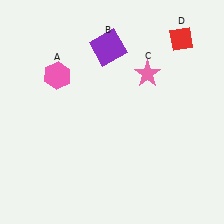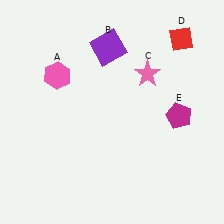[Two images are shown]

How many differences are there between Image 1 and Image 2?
There is 1 difference between the two images.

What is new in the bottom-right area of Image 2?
A magenta pentagon (E) was added in the bottom-right area of Image 2.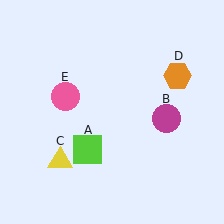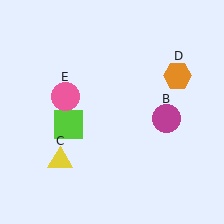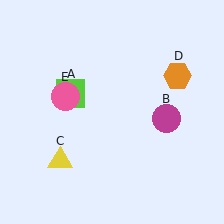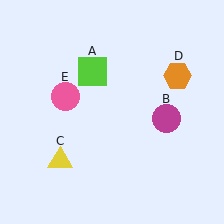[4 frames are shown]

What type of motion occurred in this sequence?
The lime square (object A) rotated clockwise around the center of the scene.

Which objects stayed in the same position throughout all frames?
Magenta circle (object B) and yellow triangle (object C) and orange hexagon (object D) and pink circle (object E) remained stationary.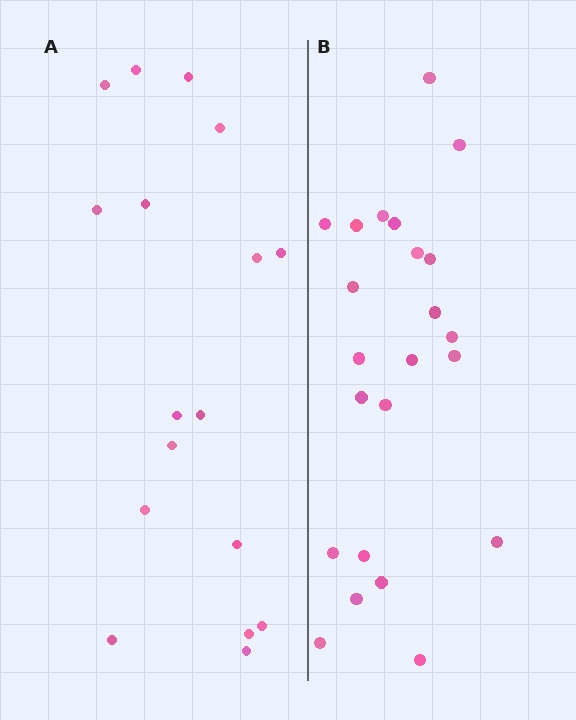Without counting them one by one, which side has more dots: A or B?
Region B (the right region) has more dots.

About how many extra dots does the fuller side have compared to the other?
Region B has about 6 more dots than region A.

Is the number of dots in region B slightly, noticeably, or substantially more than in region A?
Region B has noticeably more, but not dramatically so. The ratio is roughly 1.4 to 1.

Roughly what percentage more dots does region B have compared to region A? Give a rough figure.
About 35% more.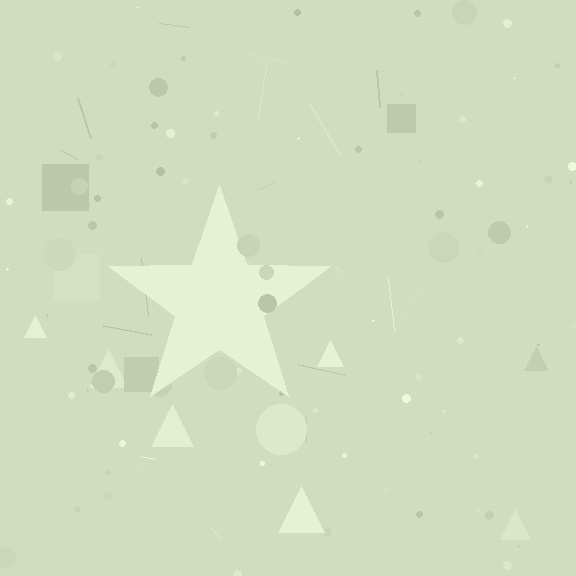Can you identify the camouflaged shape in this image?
The camouflaged shape is a star.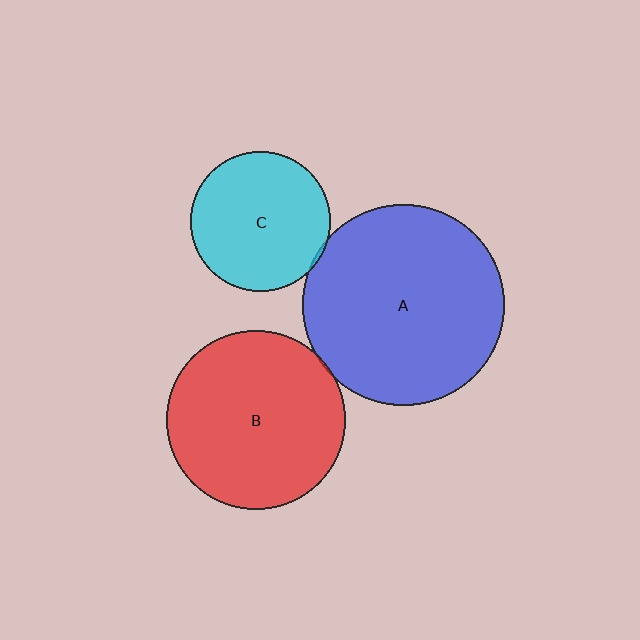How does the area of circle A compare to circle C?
Approximately 2.1 times.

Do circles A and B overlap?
Yes.